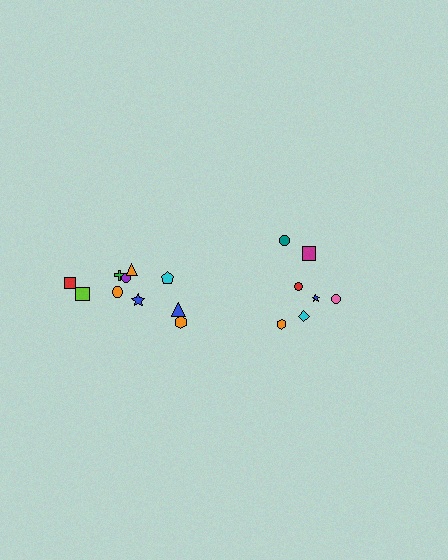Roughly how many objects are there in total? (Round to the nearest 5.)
Roughly 15 objects in total.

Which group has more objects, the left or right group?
The left group.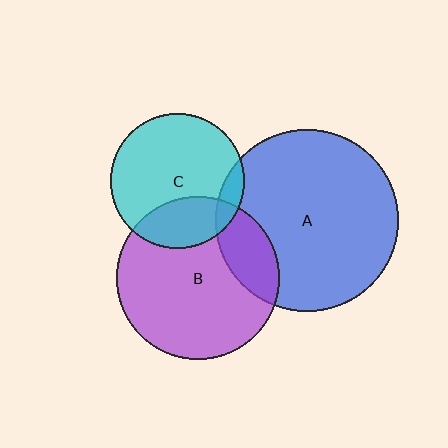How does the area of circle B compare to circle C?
Approximately 1.5 times.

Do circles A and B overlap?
Yes.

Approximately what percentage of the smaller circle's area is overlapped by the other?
Approximately 20%.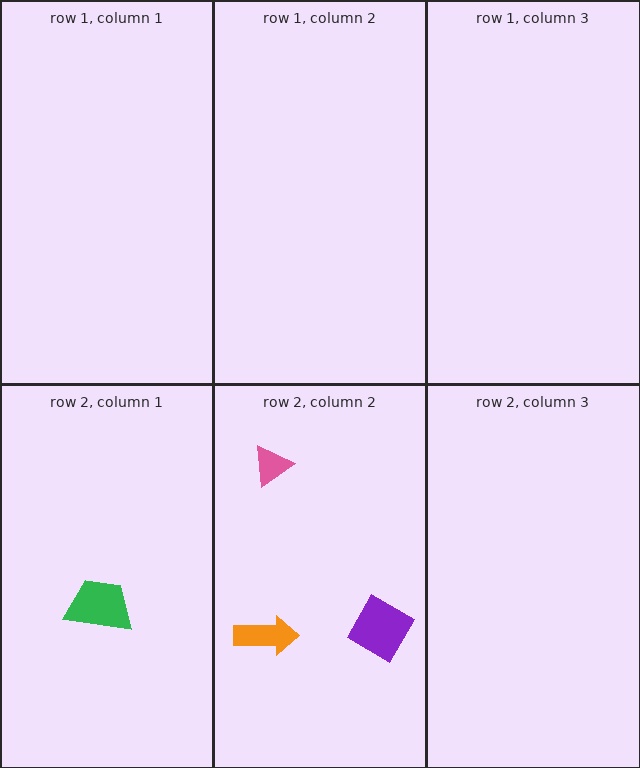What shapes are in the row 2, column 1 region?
The green trapezoid.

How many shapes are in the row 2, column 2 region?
3.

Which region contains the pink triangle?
The row 2, column 2 region.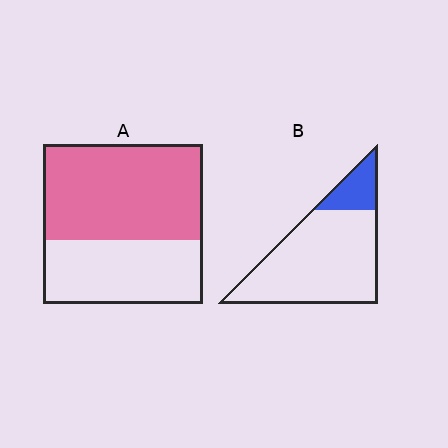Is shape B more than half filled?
No.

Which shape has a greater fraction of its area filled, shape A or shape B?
Shape A.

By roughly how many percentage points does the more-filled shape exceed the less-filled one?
By roughly 45 percentage points (A over B).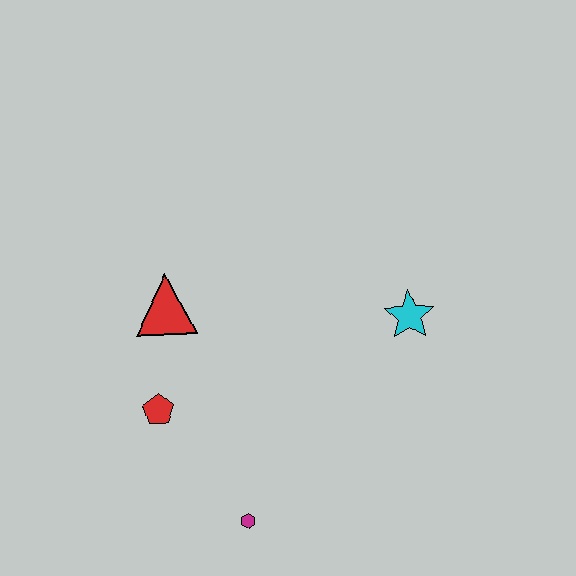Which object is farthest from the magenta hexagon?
The cyan star is farthest from the magenta hexagon.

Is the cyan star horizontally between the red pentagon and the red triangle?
No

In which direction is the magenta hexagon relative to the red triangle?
The magenta hexagon is below the red triangle.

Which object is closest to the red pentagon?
The red triangle is closest to the red pentagon.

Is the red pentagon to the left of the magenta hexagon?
Yes